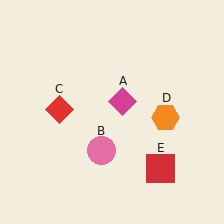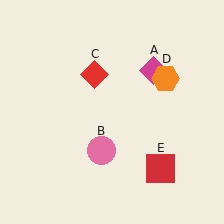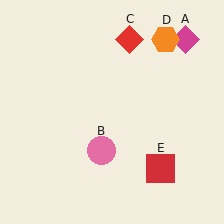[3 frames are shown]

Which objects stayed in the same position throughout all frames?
Pink circle (object B) and red square (object E) remained stationary.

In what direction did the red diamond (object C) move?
The red diamond (object C) moved up and to the right.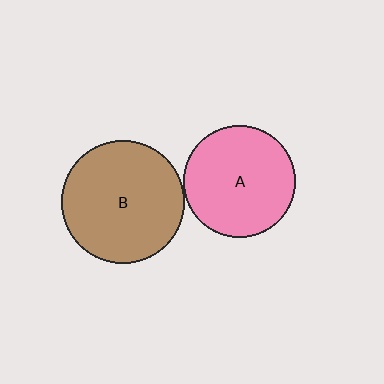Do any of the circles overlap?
No, none of the circles overlap.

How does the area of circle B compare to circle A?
Approximately 1.2 times.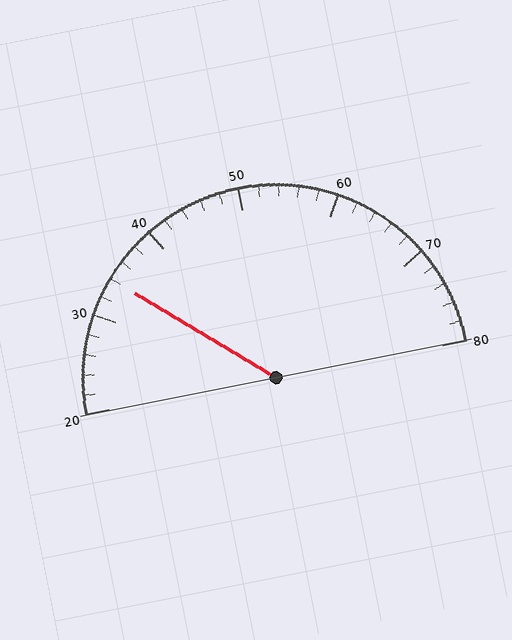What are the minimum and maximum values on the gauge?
The gauge ranges from 20 to 80.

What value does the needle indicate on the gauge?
The needle indicates approximately 34.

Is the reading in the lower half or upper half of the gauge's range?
The reading is in the lower half of the range (20 to 80).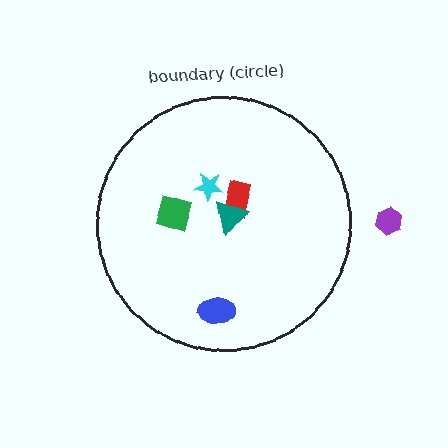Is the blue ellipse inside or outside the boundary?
Inside.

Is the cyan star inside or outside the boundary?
Inside.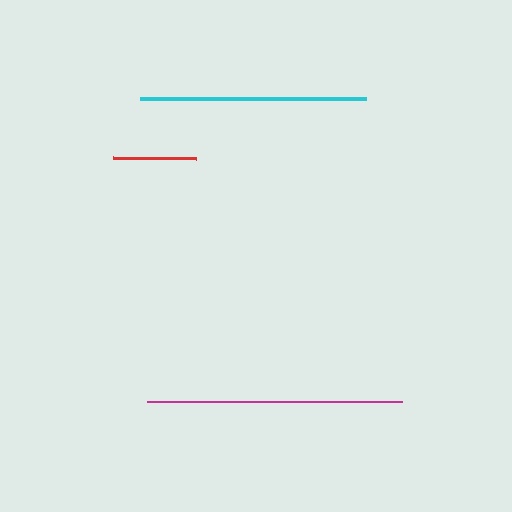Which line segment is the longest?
The magenta line is the longest at approximately 256 pixels.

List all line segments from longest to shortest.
From longest to shortest: magenta, cyan, red.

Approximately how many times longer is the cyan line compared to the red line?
The cyan line is approximately 2.7 times the length of the red line.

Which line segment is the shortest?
The red line is the shortest at approximately 83 pixels.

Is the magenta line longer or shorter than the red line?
The magenta line is longer than the red line.